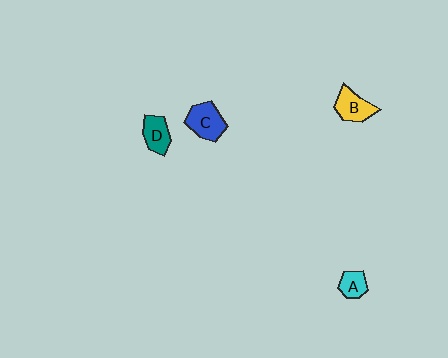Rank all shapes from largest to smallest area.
From largest to smallest: C (blue), B (yellow), D (teal), A (cyan).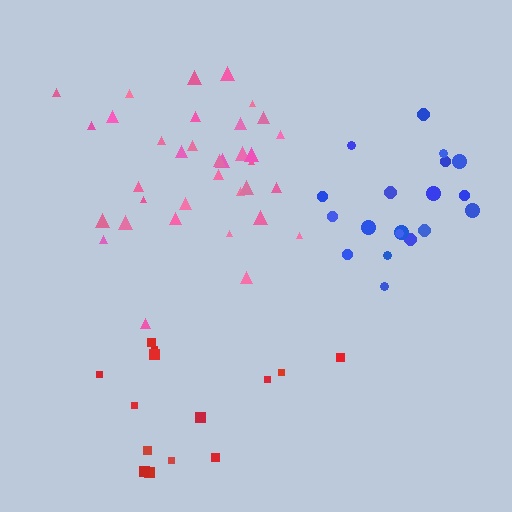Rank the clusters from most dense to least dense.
blue, pink, red.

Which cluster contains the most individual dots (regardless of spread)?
Pink (35).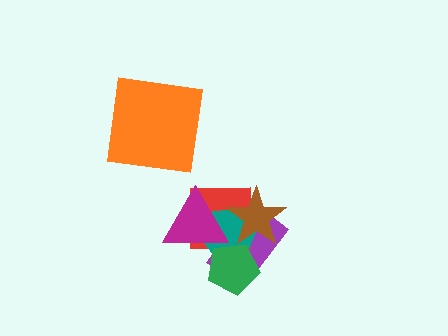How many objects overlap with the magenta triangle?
5 objects overlap with the magenta triangle.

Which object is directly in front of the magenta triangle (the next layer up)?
The green pentagon is directly in front of the magenta triangle.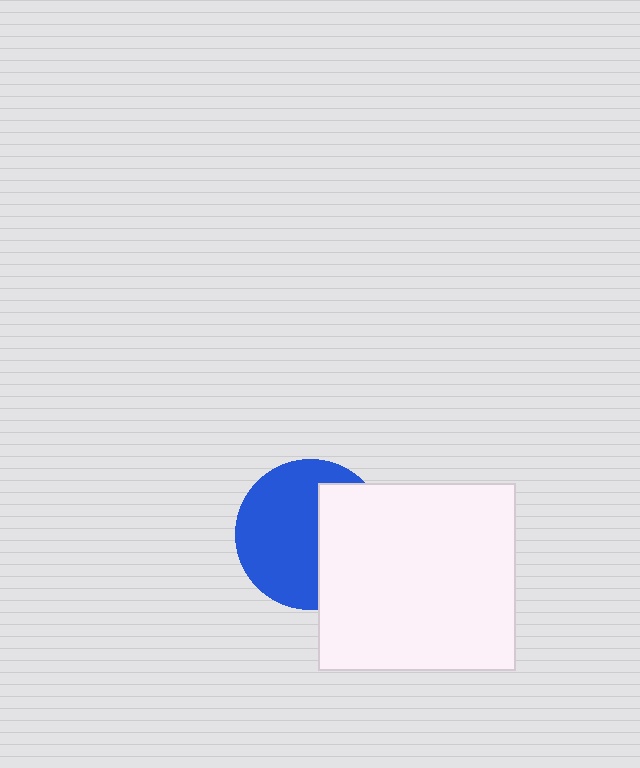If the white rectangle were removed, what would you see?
You would see the complete blue circle.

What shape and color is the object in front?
The object in front is a white rectangle.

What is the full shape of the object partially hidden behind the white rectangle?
The partially hidden object is a blue circle.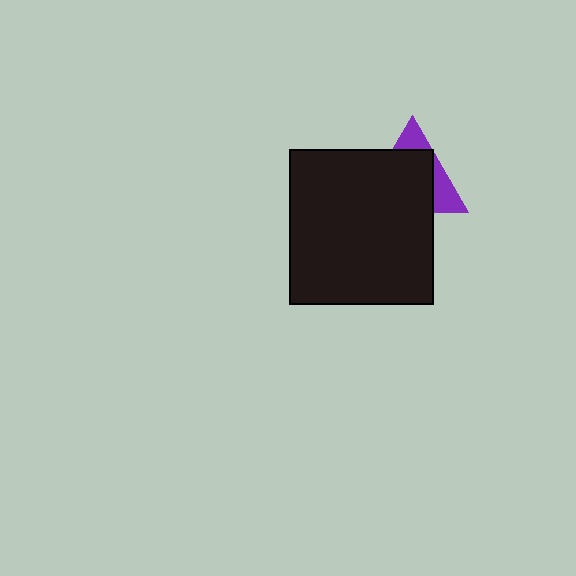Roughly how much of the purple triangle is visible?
A small part of it is visible (roughly 32%).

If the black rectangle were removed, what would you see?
You would see the complete purple triangle.